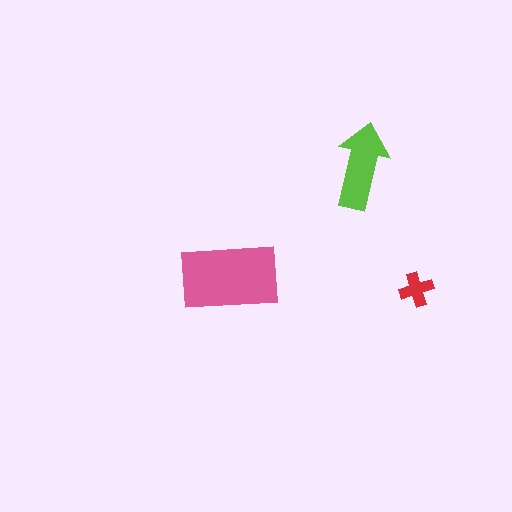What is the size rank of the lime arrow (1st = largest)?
2nd.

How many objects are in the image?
There are 3 objects in the image.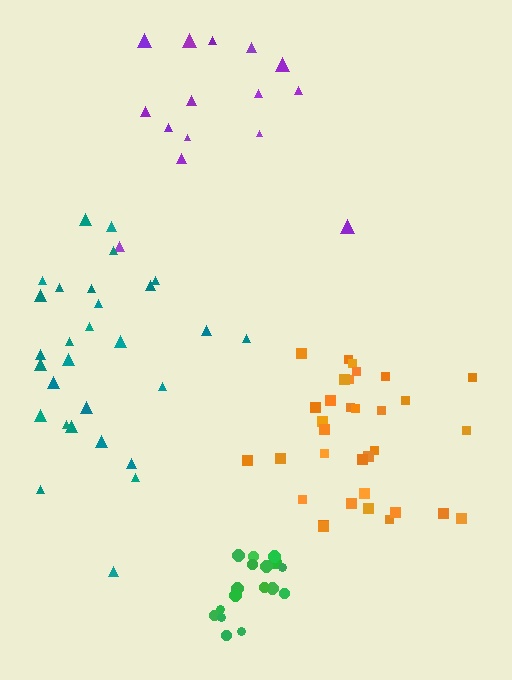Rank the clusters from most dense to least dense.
green, orange, teal, purple.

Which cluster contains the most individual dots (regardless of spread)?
Orange (33).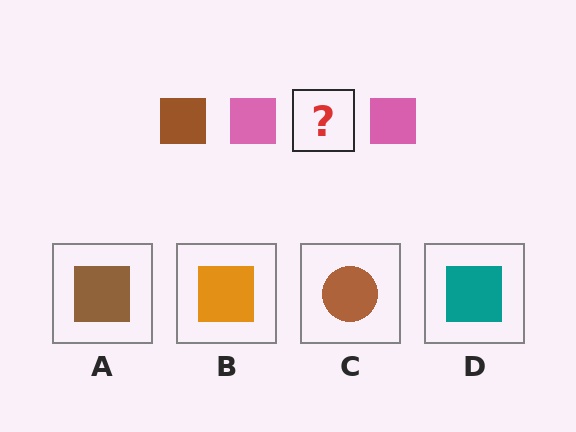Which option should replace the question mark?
Option A.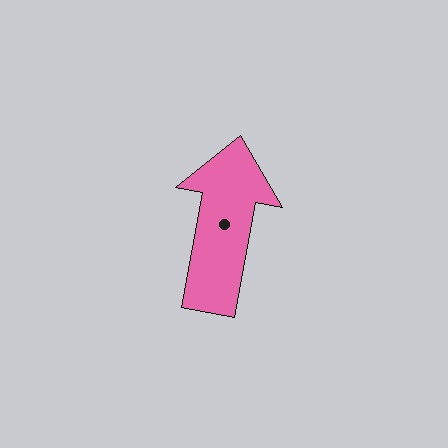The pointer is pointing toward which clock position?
Roughly 12 o'clock.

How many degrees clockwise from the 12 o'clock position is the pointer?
Approximately 10 degrees.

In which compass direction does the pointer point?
North.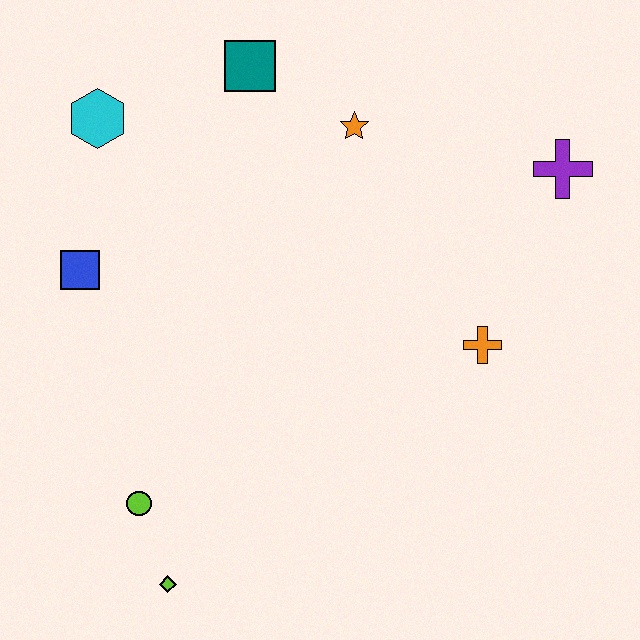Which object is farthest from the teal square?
The lime diamond is farthest from the teal square.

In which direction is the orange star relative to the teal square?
The orange star is to the right of the teal square.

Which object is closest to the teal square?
The orange star is closest to the teal square.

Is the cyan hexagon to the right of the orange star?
No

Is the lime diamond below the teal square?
Yes